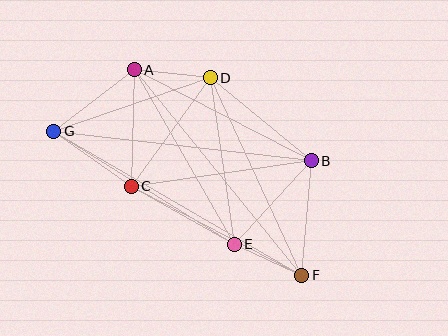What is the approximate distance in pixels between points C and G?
The distance between C and G is approximately 95 pixels.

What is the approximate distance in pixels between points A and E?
The distance between A and E is approximately 201 pixels.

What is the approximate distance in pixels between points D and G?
The distance between D and G is approximately 165 pixels.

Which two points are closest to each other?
Points E and F are closest to each other.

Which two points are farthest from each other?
Points F and G are farthest from each other.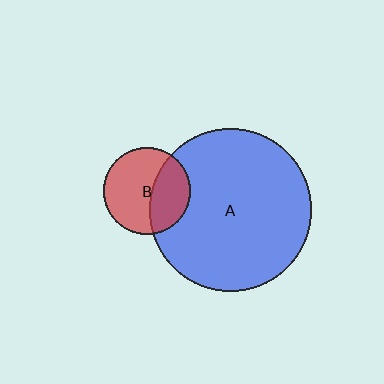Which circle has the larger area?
Circle A (blue).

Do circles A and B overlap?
Yes.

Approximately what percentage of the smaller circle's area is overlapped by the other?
Approximately 40%.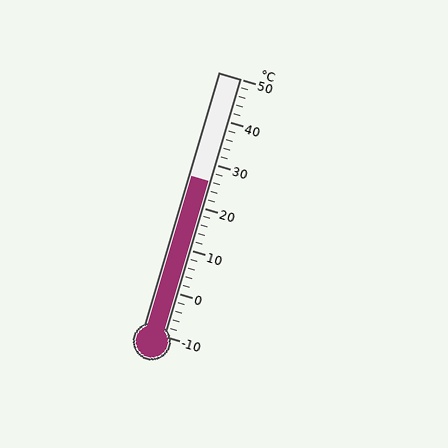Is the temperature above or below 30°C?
The temperature is below 30°C.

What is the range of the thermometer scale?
The thermometer scale ranges from -10°C to 50°C.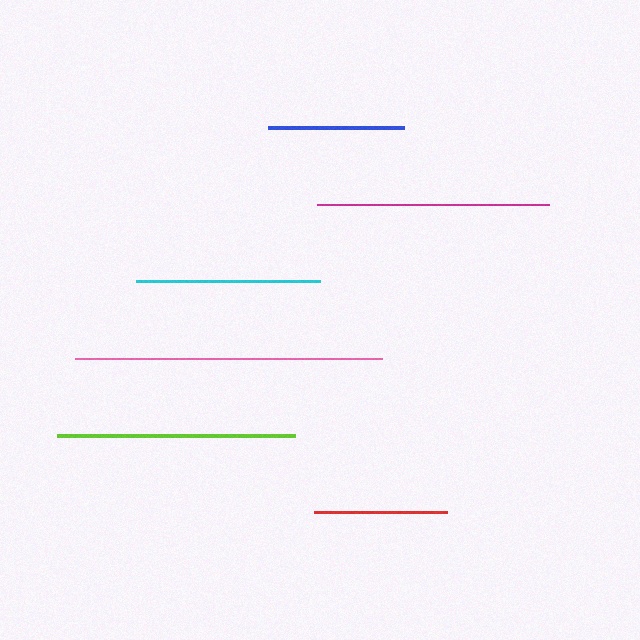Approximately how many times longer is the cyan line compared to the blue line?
The cyan line is approximately 1.4 times the length of the blue line.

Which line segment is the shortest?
The red line is the shortest at approximately 133 pixels.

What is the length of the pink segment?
The pink segment is approximately 307 pixels long.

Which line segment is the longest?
The pink line is the longest at approximately 307 pixels.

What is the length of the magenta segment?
The magenta segment is approximately 232 pixels long.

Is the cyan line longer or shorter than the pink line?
The pink line is longer than the cyan line.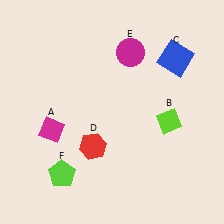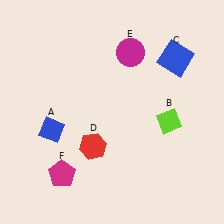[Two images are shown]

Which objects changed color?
A changed from magenta to blue. F changed from lime to magenta.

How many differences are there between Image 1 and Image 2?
There are 2 differences between the two images.